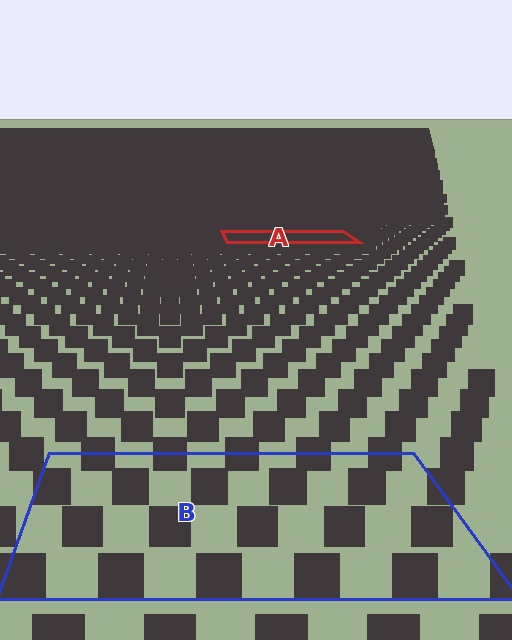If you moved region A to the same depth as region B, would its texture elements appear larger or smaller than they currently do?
They would appear larger. At a closer depth, the same texture elements are projected at a bigger on-screen size.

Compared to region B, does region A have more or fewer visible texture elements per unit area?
Region A has more texture elements per unit area — they are packed more densely because it is farther away.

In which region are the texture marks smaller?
The texture marks are smaller in region A, because it is farther away.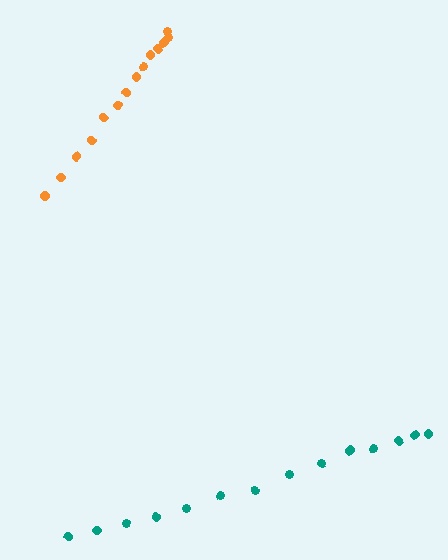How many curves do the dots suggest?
There are 2 distinct paths.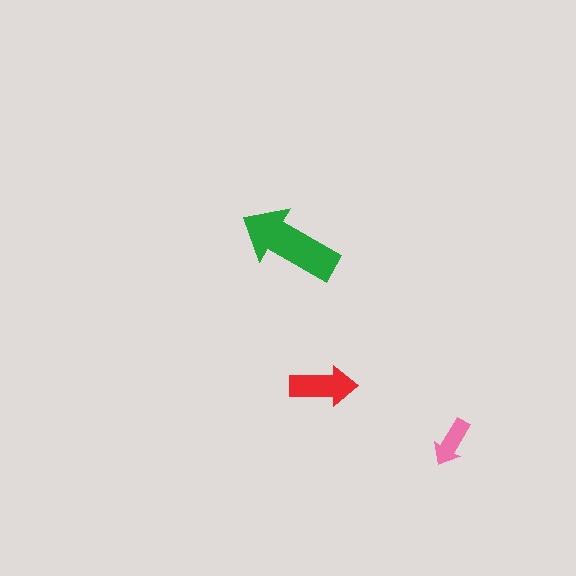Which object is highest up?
The green arrow is topmost.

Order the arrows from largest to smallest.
the green one, the red one, the pink one.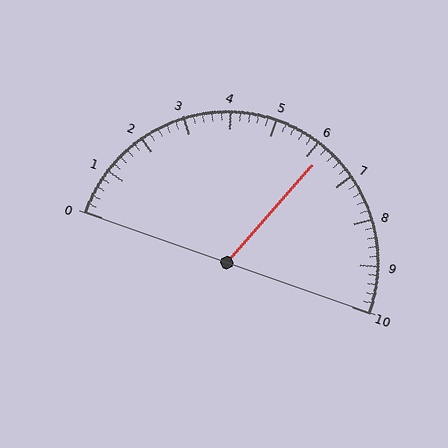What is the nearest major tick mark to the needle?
The nearest major tick mark is 6.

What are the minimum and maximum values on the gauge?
The gauge ranges from 0 to 10.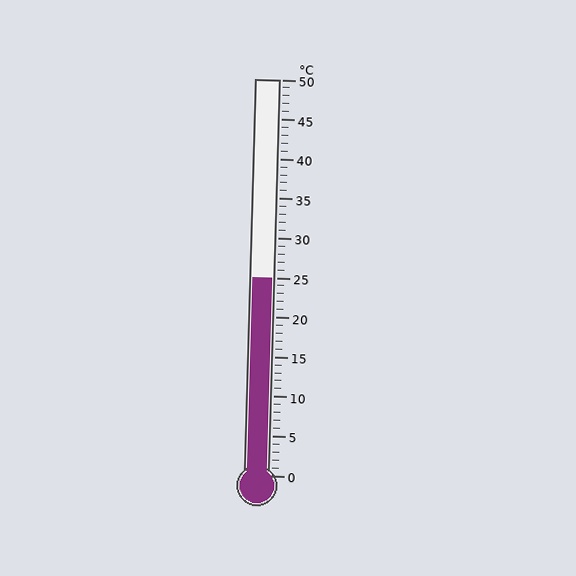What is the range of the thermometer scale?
The thermometer scale ranges from 0°C to 50°C.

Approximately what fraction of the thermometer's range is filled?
The thermometer is filled to approximately 50% of its range.